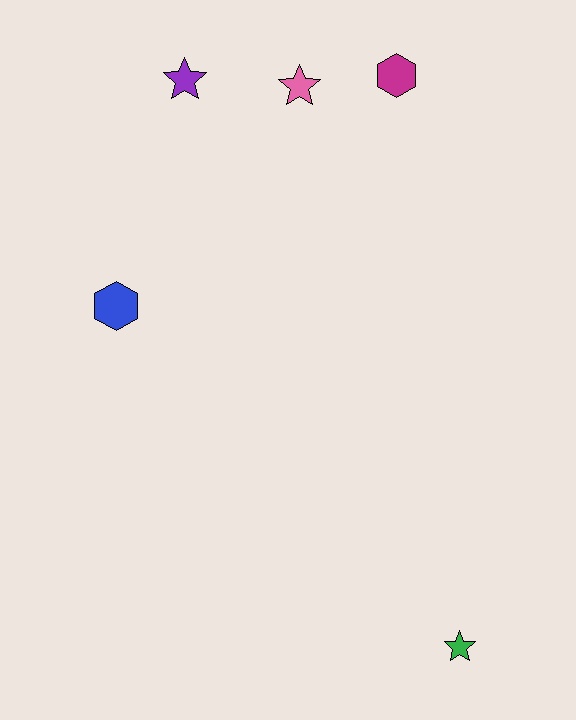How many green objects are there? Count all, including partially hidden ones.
There is 1 green object.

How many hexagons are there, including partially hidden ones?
There are 2 hexagons.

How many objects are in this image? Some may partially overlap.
There are 5 objects.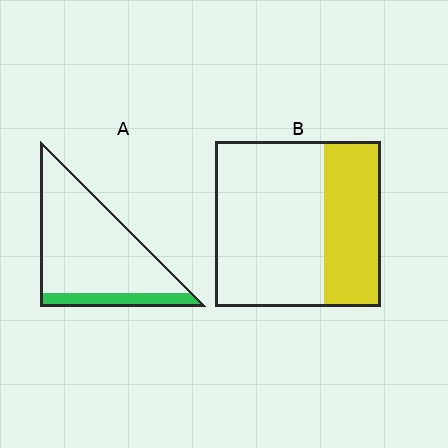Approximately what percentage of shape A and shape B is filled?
A is approximately 15% and B is approximately 35%.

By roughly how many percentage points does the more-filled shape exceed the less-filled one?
By roughly 20 percentage points (B over A).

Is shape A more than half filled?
No.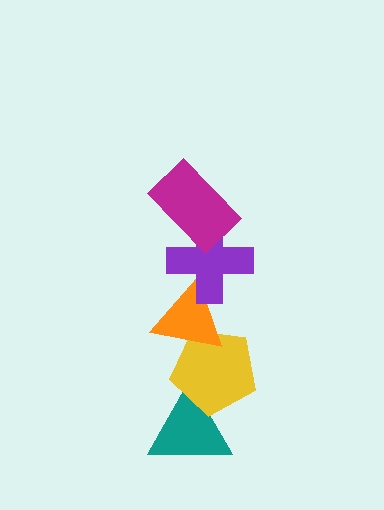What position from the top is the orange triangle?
The orange triangle is 3rd from the top.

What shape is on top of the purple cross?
The magenta rectangle is on top of the purple cross.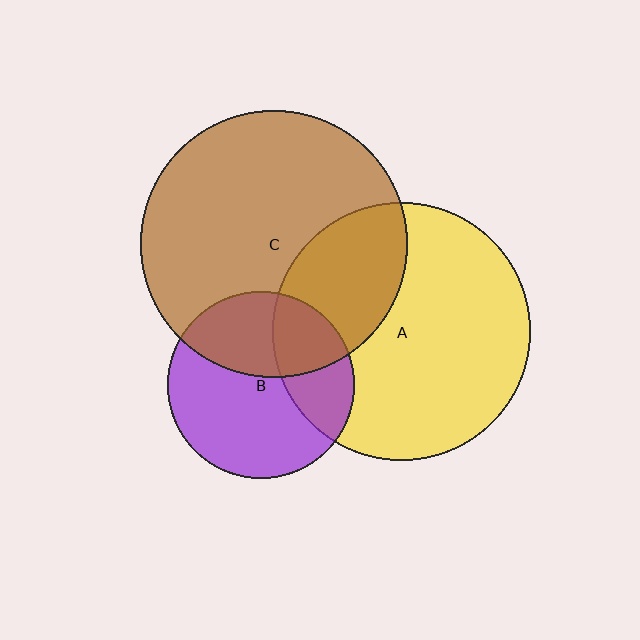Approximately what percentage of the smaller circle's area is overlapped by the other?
Approximately 30%.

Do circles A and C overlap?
Yes.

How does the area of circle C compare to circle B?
Approximately 2.0 times.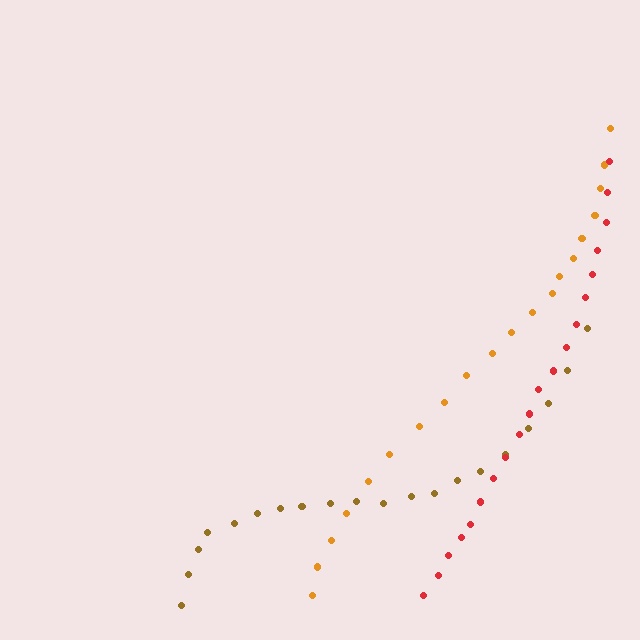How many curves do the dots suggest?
There are 3 distinct paths.